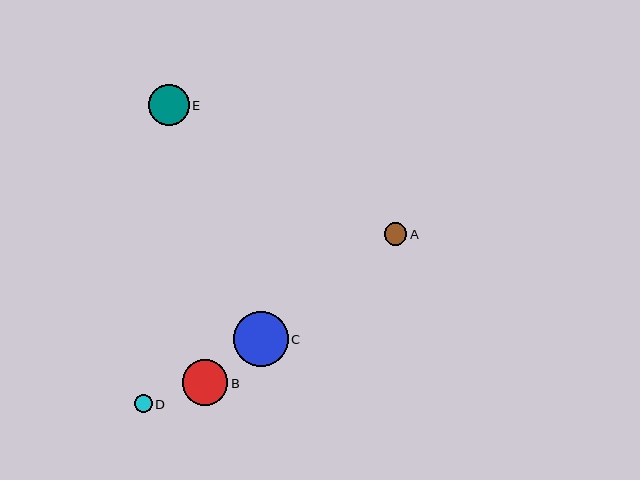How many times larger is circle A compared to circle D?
Circle A is approximately 1.3 times the size of circle D.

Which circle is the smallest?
Circle D is the smallest with a size of approximately 18 pixels.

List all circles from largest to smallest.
From largest to smallest: C, B, E, A, D.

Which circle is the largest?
Circle C is the largest with a size of approximately 55 pixels.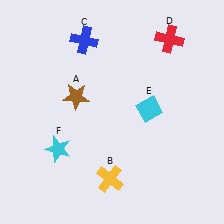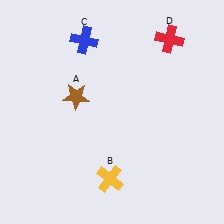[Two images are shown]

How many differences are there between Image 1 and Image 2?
There are 2 differences between the two images.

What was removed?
The cyan star (F), the cyan diamond (E) were removed in Image 2.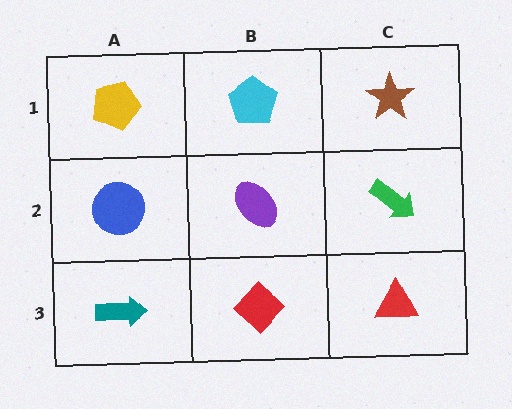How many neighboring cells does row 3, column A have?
2.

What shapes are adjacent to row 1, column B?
A purple ellipse (row 2, column B), a yellow pentagon (row 1, column A), a brown star (row 1, column C).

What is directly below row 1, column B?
A purple ellipse.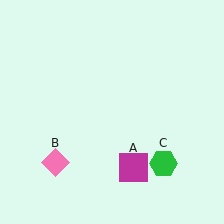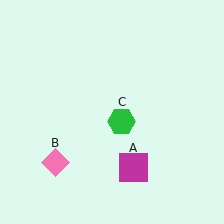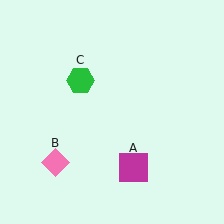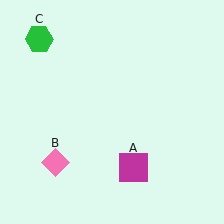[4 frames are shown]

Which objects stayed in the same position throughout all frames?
Magenta square (object A) and pink diamond (object B) remained stationary.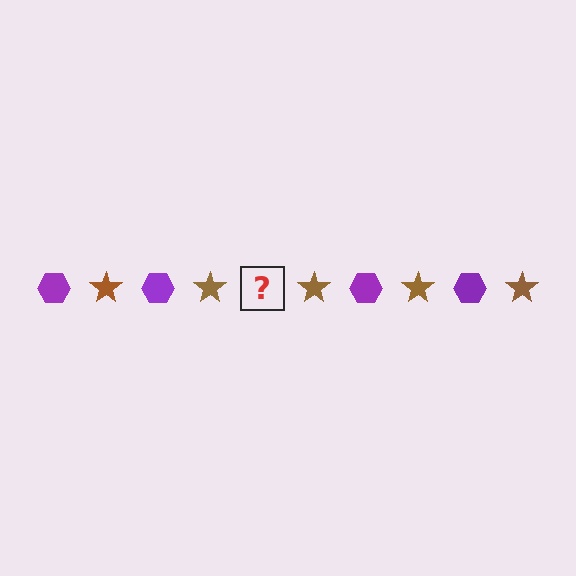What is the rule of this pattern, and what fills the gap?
The rule is that the pattern alternates between purple hexagon and brown star. The gap should be filled with a purple hexagon.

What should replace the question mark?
The question mark should be replaced with a purple hexagon.